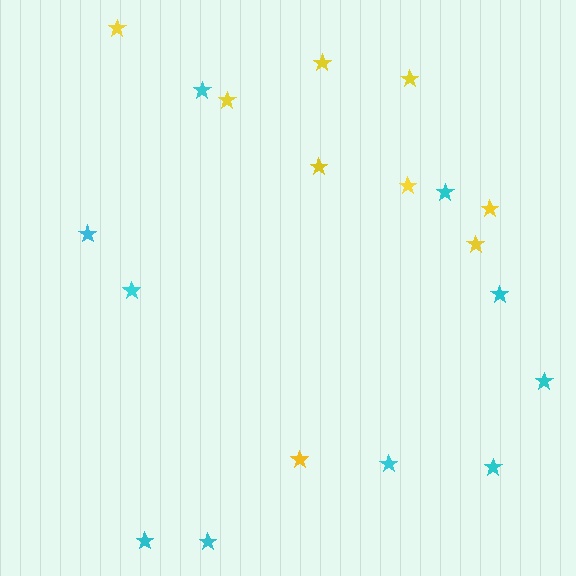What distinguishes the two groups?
There are 2 groups: one group of yellow stars (9) and one group of cyan stars (10).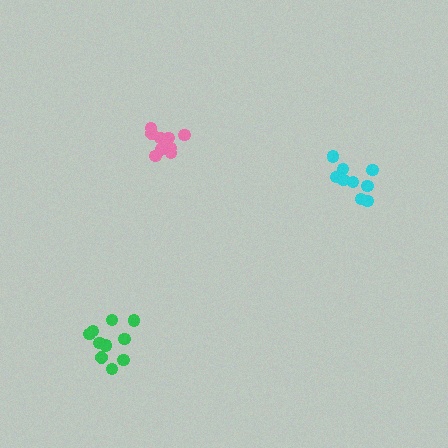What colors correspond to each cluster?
The clusters are colored: green, cyan, pink.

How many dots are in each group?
Group 1: 10 dots, Group 2: 9 dots, Group 3: 10 dots (29 total).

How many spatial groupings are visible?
There are 3 spatial groupings.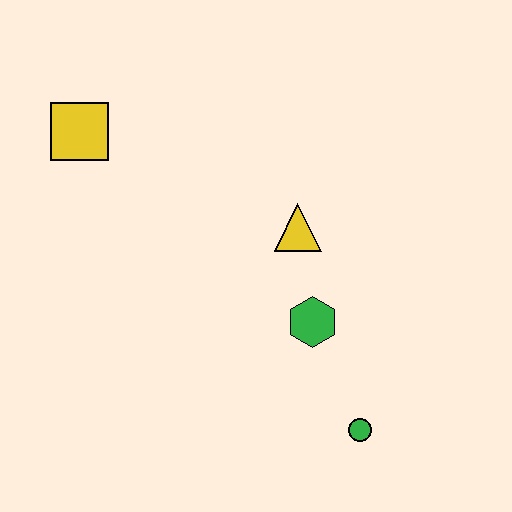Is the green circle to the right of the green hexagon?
Yes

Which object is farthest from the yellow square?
The green circle is farthest from the yellow square.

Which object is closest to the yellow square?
The yellow triangle is closest to the yellow square.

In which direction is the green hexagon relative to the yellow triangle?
The green hexagon is below the yellow triangle.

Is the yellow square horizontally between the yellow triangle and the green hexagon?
No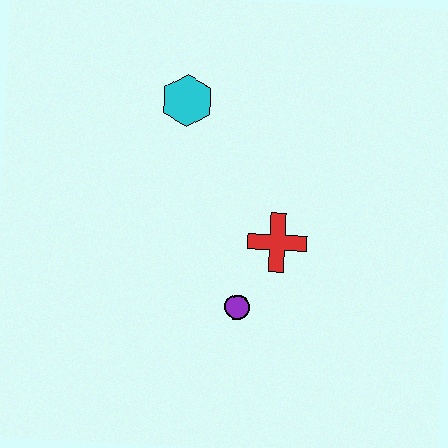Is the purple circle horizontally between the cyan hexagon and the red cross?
Yes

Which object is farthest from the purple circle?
The cyan hexagon is farthest from the purple circle.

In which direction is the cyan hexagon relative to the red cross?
The cyan hexagon is above the red cross.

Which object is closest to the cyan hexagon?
The red cross is closest to the cyan hexagon.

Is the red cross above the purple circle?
Yes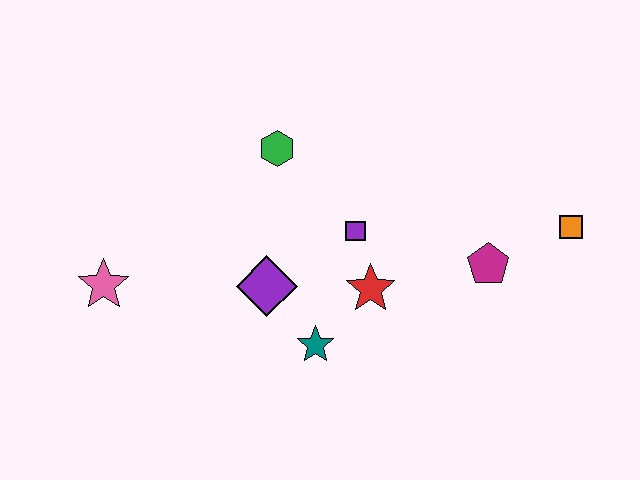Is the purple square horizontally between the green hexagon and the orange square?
Yes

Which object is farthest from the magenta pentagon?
The pink star is farthest from the magenta pentagon.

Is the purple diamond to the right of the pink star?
Yes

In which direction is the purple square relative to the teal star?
The purple square is above the teal star.